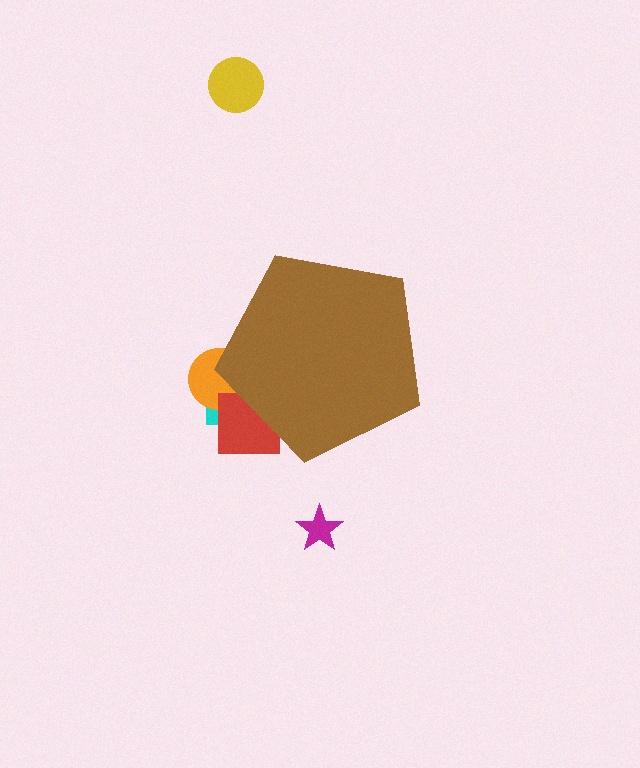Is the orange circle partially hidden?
Yes, the orange circle is partially hidden behind the brown pentagon.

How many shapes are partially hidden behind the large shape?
3 shapes are partially hidden.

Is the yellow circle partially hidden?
No, the yellow circle is fully visible.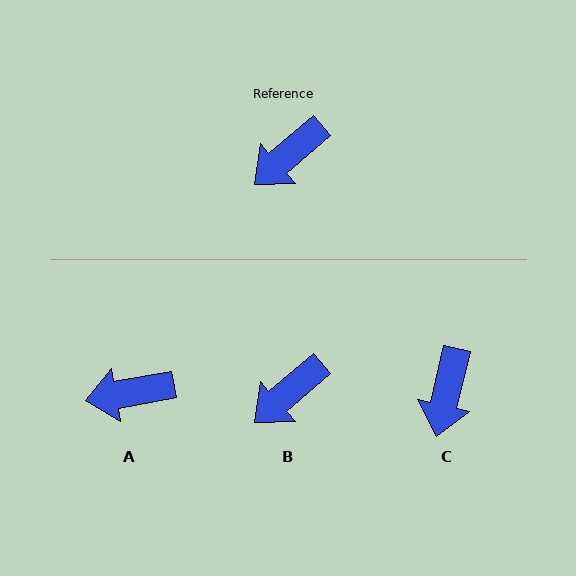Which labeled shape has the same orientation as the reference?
B.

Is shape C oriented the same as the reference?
No, it is off by about 36 degrees.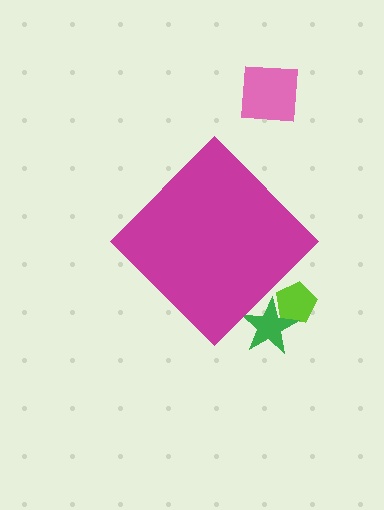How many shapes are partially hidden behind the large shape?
2 shapes are partially hidden.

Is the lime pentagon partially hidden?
Yes, the lime pentagon is partially hidden behind the magenta diamond.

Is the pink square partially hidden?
No, the pink square is fully visible.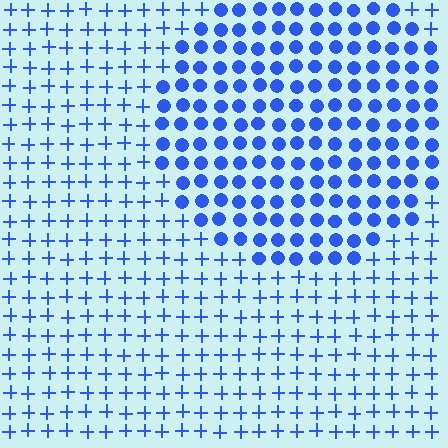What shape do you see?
I see a circle.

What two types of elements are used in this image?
The image uses circles inside the circle region and plus signs outside it.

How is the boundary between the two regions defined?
The boundary is defined by a change in element shape: circles inside vs. plus signs outside. All elements share the same color and spacing.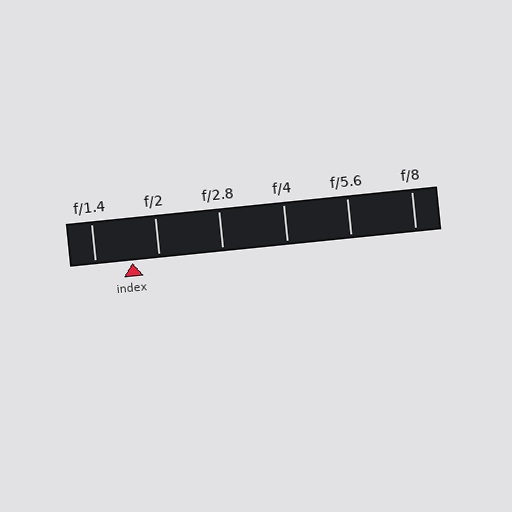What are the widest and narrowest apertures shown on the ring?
The widest aperture shown is f/1.4 and the narrowest is f/8.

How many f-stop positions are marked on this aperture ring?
There are 6 f-stop positions marked.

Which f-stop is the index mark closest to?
The index mark is closest to f/2.